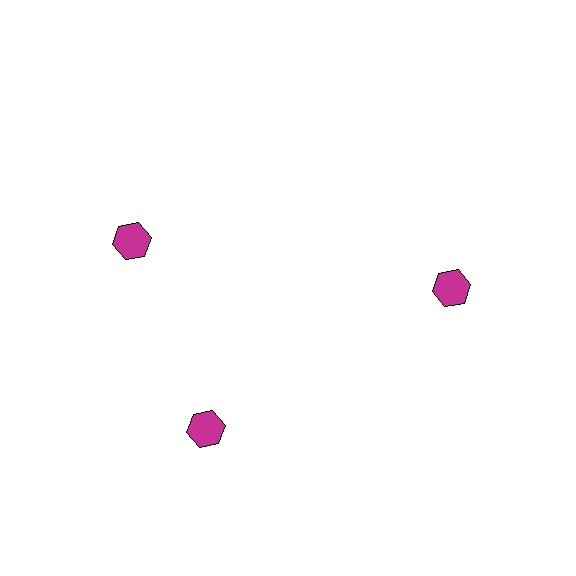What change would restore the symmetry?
The symmetry would be restored by rotating it back into even spacing with its neighbors so that all 3 hexagons sit at equal angles and equal distance from the center.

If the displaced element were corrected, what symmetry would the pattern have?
It would have 3-fold rotational symmetry — the pattern would map onto itself every 120 degrees.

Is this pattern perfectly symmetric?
No. The 3 magenta hexagons are arranged in a ring, but one element near the 11 o'clock position is rotated out of alignment along the ring, breaking the 3-fold rotational symmetry.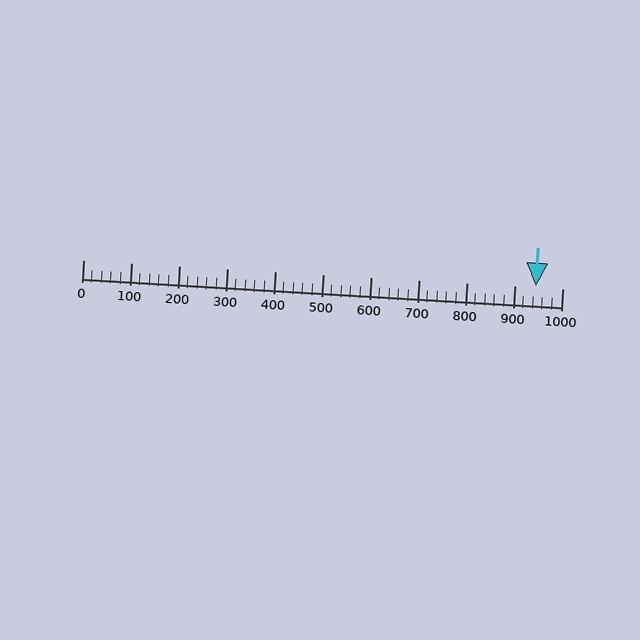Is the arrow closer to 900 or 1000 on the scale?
The arrow is closer to 900.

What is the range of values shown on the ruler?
The ruler shows values from 0 to 1000.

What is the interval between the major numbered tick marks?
The major tick marks are spaced 100 units apart.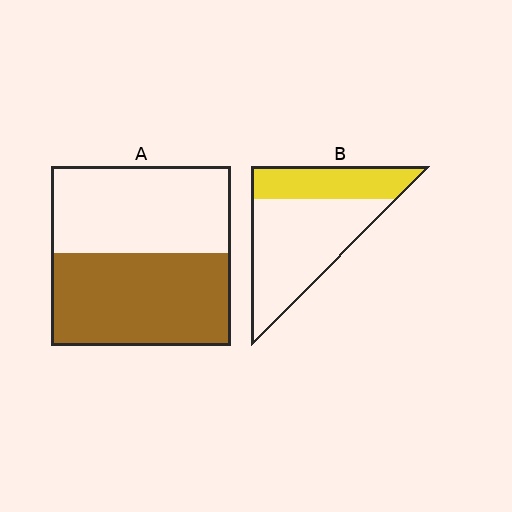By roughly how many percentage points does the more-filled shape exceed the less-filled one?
By roughly 20 percentage points (A over B).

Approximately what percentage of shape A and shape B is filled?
A is approximately 50% and B is approximately 35%.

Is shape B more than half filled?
No.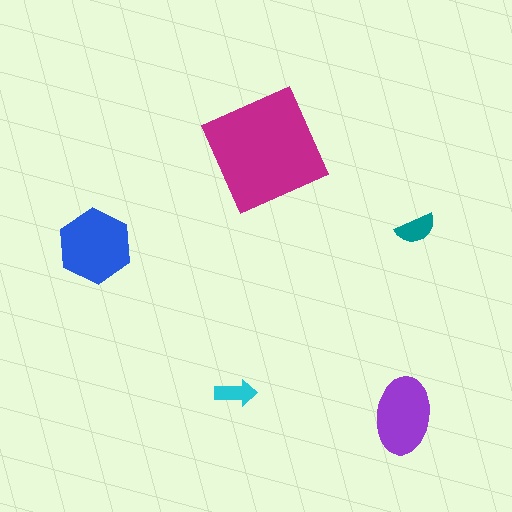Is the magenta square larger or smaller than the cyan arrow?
Larger.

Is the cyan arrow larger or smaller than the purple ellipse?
Smaller.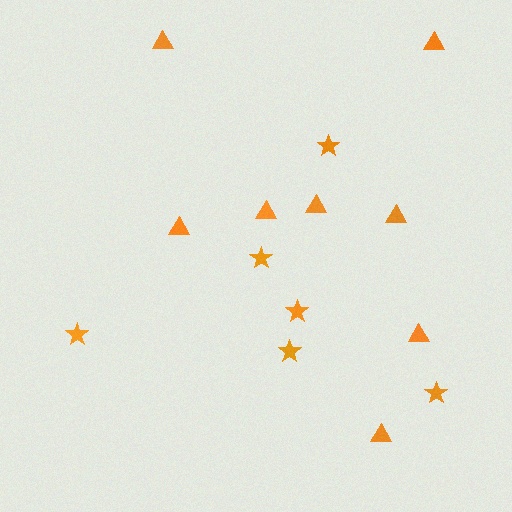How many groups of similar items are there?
There are 2 groups: one group of triangles (8) and one group of stars (6).